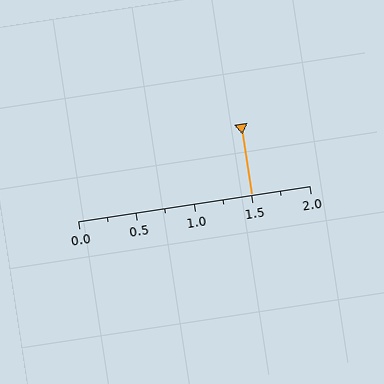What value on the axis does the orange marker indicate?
The marker indicates approximately 1.5.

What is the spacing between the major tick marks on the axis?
The major ticks are spaced 0.5 apart.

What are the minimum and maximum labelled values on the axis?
The axis runs from 0.0 to 2.0.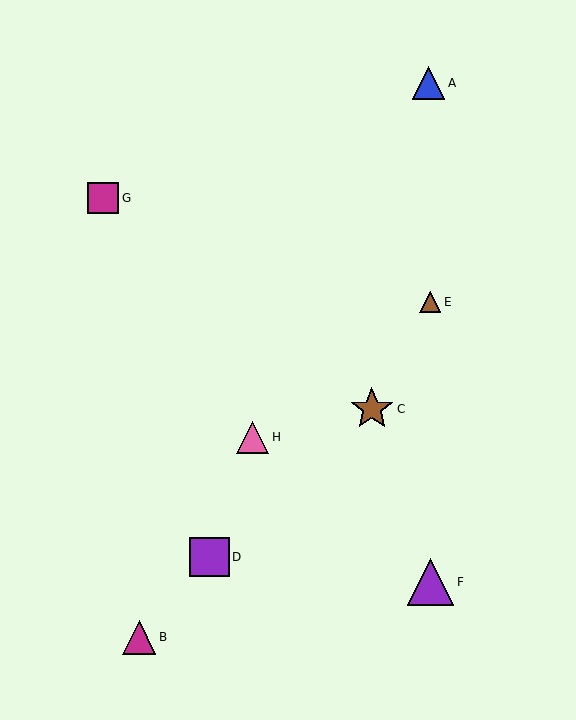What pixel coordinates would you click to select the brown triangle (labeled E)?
Click at (430, 302) to select the brown triangle E.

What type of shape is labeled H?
Shape H is a pink triangle.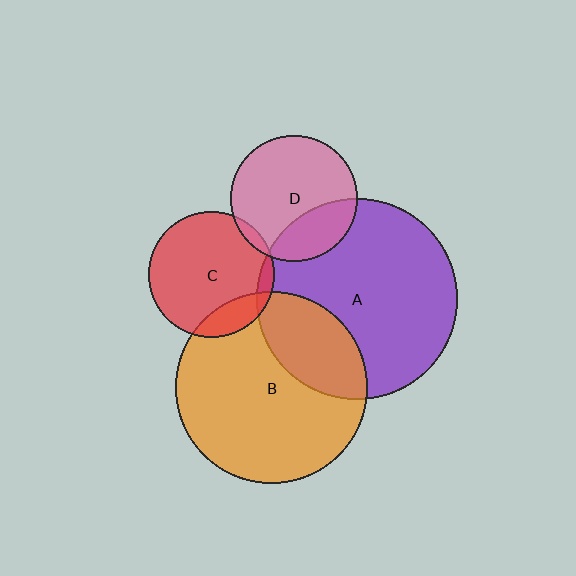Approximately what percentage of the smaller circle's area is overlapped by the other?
Approximately 25%.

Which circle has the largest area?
Circle A (purple).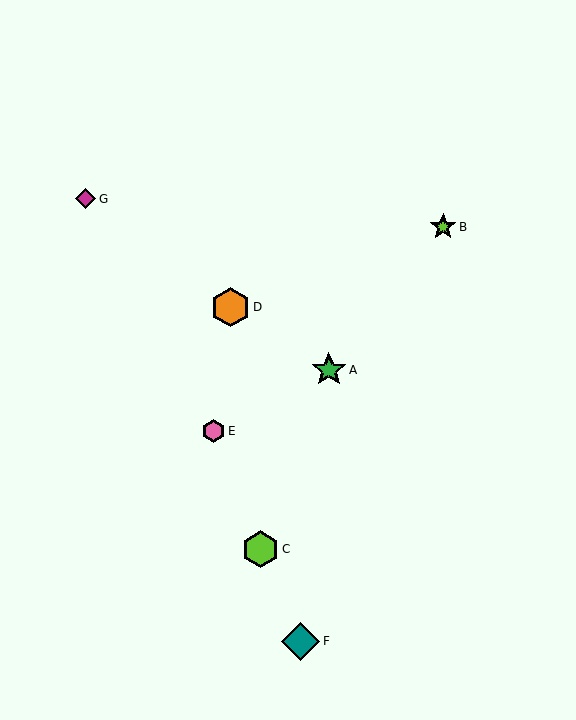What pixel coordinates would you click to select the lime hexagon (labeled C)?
Click at (260, 549) to select the lime hexagon C.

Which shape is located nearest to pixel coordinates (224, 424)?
The pink hexagon (labeled E) at (214, 431) is nearest to that location.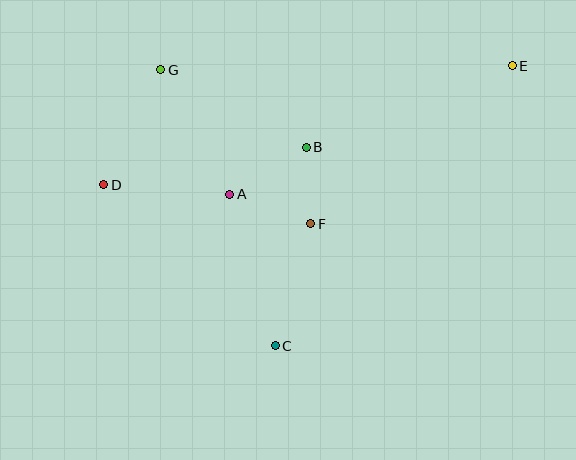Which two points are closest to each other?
Points B and F are closest to each other.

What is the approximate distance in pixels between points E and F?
The distance between E and F is approximately 256 pixels.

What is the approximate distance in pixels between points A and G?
The distance between A and G is approximately 142 pixels.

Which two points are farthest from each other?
Points D and E are farthest from each other.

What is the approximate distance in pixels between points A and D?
The distance between A and D is approximately 126 pixels.